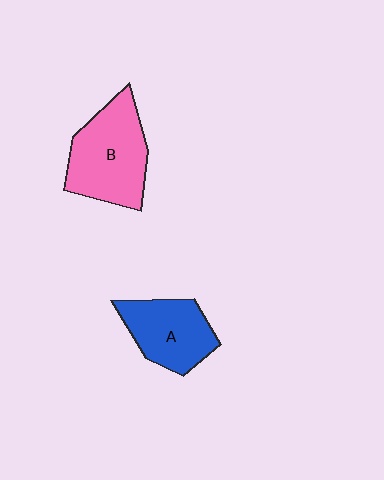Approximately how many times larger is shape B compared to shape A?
Approximately 1.3 times.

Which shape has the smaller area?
Shape A (blue).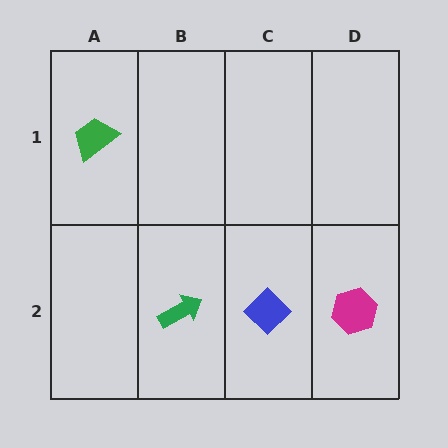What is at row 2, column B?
A green arrow.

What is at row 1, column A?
A green trapezoid.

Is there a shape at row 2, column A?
No, that cell is empty.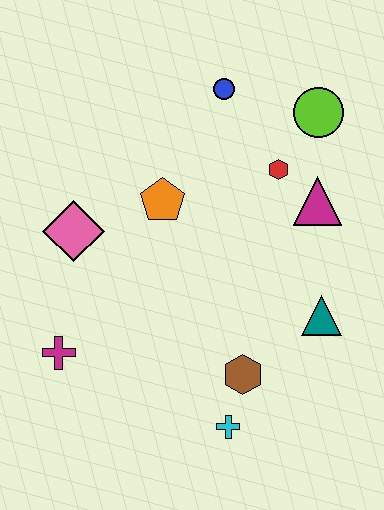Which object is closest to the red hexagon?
The magenta triangle is closest to the red hexagon.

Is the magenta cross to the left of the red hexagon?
Yes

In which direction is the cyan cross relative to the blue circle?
The cyan cross is below the blue circle.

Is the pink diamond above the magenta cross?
Yes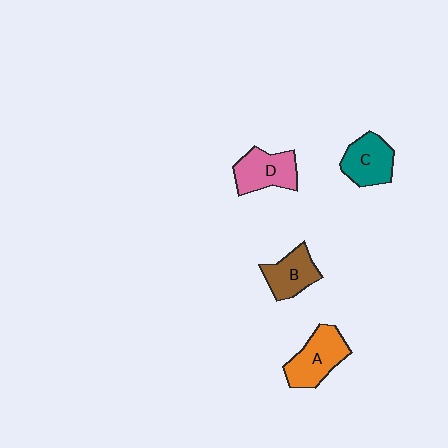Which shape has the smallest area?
Shape B (brown).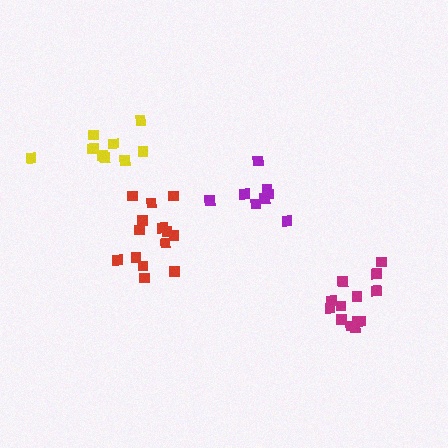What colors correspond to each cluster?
The clusters are colored: red, magenta, purple, yellow.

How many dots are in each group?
Group 1: 14 dots, Group 2: 13 dots, Group 3: 8 dots, Group 4: 10 dots (45 total).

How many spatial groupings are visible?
There are 4 spatial groupings.